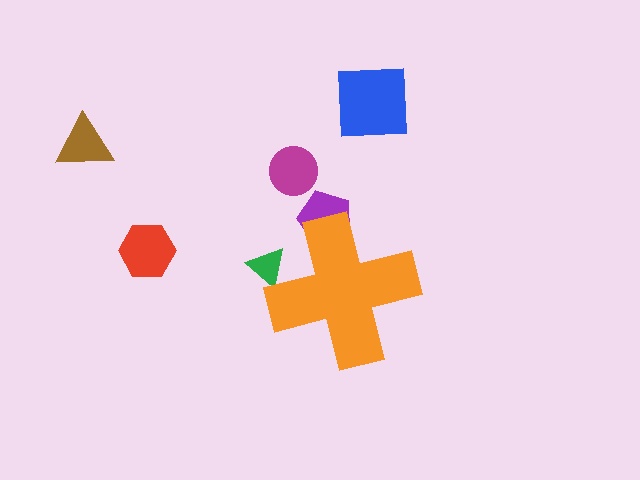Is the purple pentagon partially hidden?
Yes, the purple pentagon is partially hidden behind the orange cross.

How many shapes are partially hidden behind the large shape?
2 shapes are partially hidden.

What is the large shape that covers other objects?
An orange cross.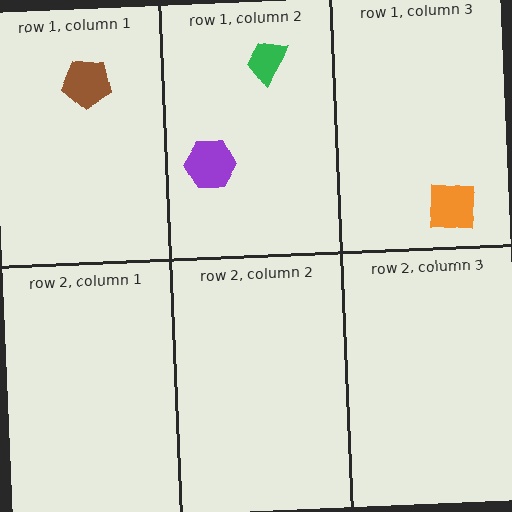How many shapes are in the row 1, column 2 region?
2.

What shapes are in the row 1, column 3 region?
The orange square.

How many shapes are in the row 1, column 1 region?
1.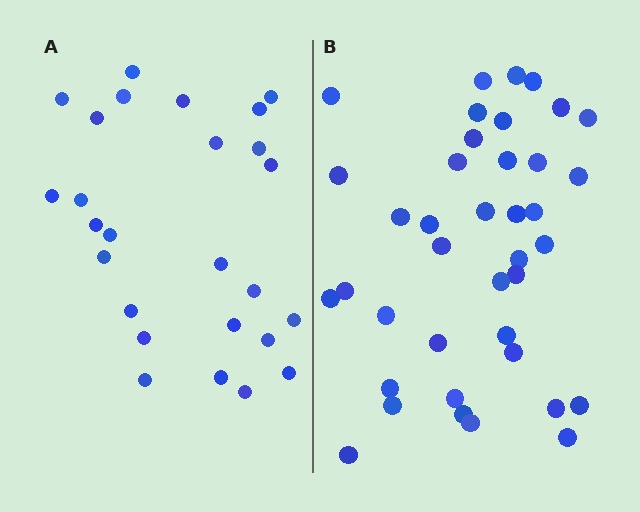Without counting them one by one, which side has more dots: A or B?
Region B (the right region) has more dots.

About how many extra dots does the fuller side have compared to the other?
Region B has approximately 15 more dots than region A.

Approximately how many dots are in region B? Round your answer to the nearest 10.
About 40 dots. (The exact count is 39, which rounds to 40.)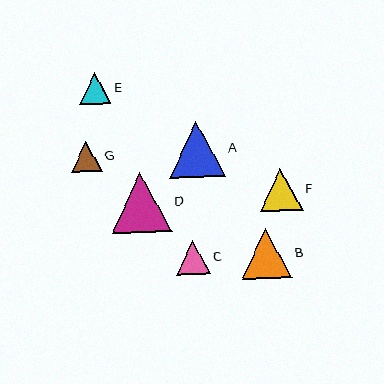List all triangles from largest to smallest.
From largest to smallest: D, A, B, F, C, E, G.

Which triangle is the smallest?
Triangle G is the smallest with a size of approximately 31 pixels.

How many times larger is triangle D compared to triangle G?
Triangle D is approximately 1.9 times the size of triangle G.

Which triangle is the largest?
Triangle D is the largest with a size of approximately 60 pixels.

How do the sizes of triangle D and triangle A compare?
Triangle D and triangle A are approximately the same size.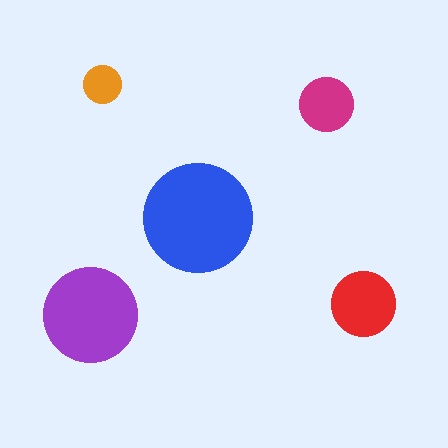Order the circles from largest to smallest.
the blue one, the purple one, the red one, the magenta one, the orange one.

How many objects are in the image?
There are 5 objects in the image.